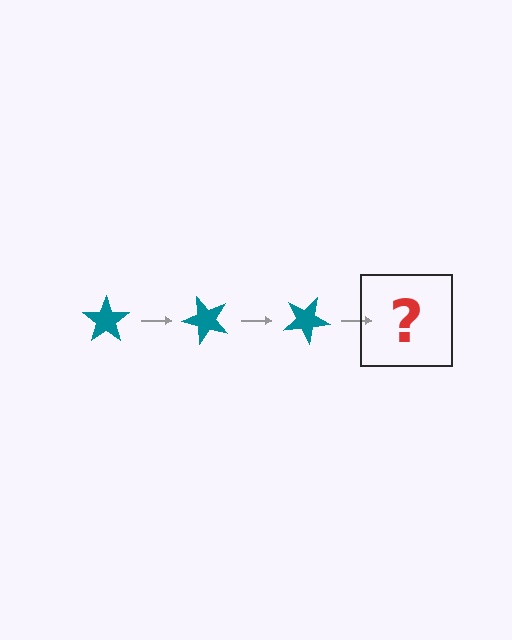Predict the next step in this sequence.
The next step is a teal star rotated 150 degrees.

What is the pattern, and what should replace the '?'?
The pattern is that the star rotates 50 degrees each step. The '?' should be a teal star rotated 150 degrees.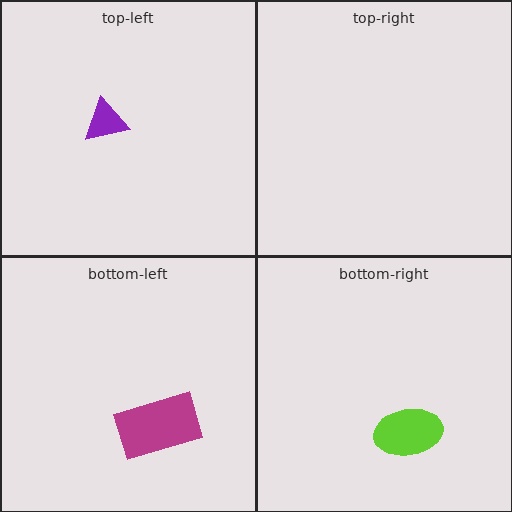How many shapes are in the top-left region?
1.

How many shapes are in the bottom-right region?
1.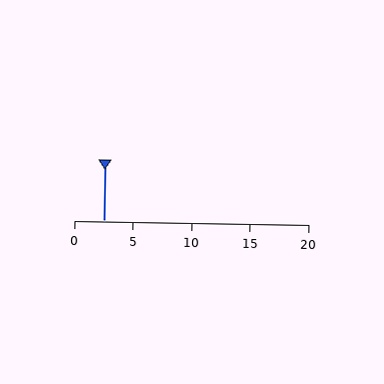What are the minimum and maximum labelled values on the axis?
The axis runs from 0 to 20.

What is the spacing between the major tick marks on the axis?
The major ticks are spaced 5 apart.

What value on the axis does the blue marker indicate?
The marker indicates approximately 2.5.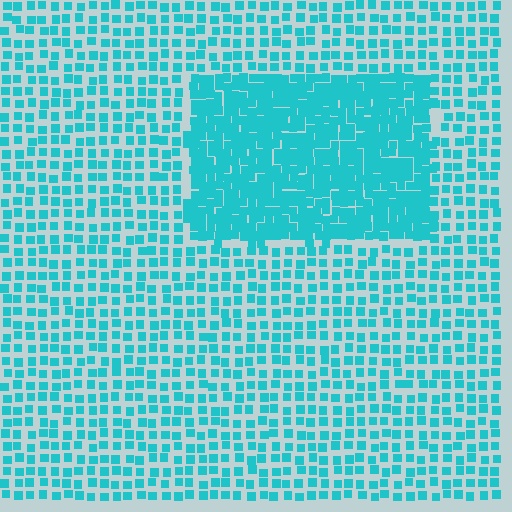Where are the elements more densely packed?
The elements are more densely packed inside the rectangle boundary.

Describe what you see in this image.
The image contains small cyan elements arranged at two different densities. A rectangle-shaped region is visible where the elements are more densely packed than the surrounding area.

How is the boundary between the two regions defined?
The boundary is defined by a change in element density (approximately 2.2x ratio). All elements are the same color, size, and shape.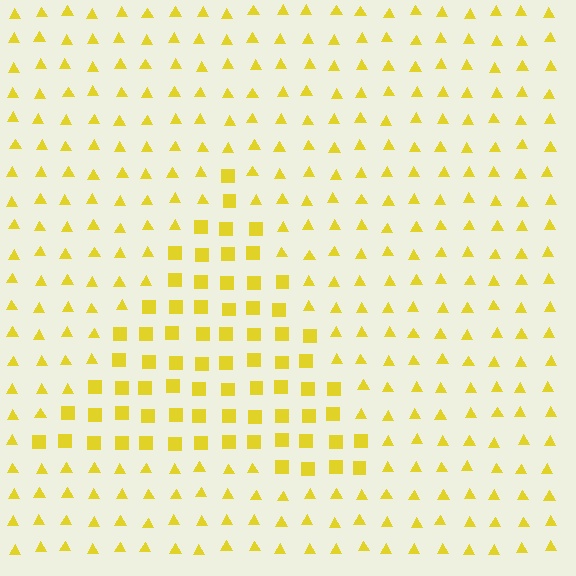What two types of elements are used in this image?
The image uses squares inside the triangle region and triangles outside it.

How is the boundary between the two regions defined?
The boundary is defined by a change in element shape: squares inside vs. triangles outside. All elements share the same color and spacing.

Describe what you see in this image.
The image is filled with small yellow elements arranged in a uniform grid. A triangle-shaped region contains squares, while the surrounding area contains triangles. The boundary is defined purely by the change in element shape.